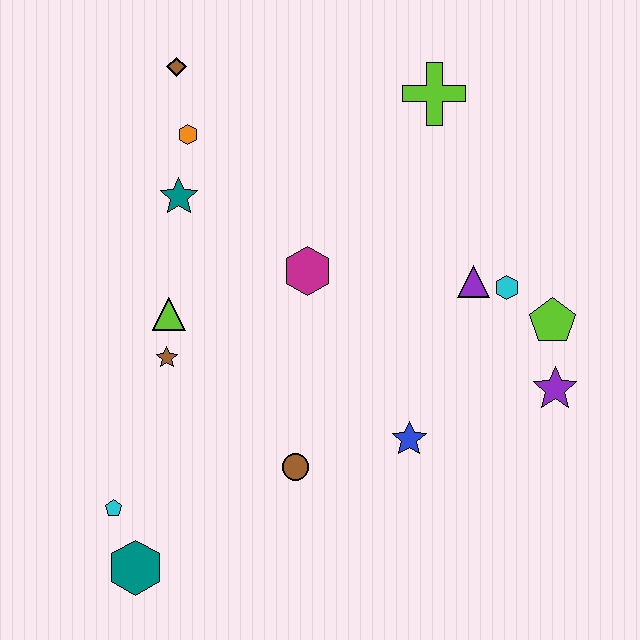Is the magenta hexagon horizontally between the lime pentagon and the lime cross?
No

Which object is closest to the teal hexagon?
The cyan pentagon is closest to the teal hexagon.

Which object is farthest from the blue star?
The brown diamond is farthest from the blue star.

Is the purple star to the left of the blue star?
No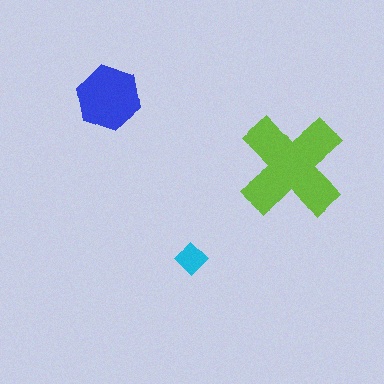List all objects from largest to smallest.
The lime cross, the blue hexagon, the cyan diamond.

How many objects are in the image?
There are 3 objects in the image.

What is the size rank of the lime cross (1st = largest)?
1st.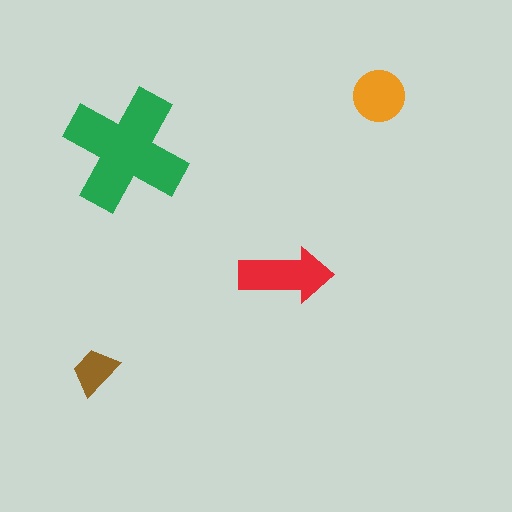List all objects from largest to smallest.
The green cross, the red arrow, the orange circle, the brown trapezoid.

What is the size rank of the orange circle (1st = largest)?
3rd.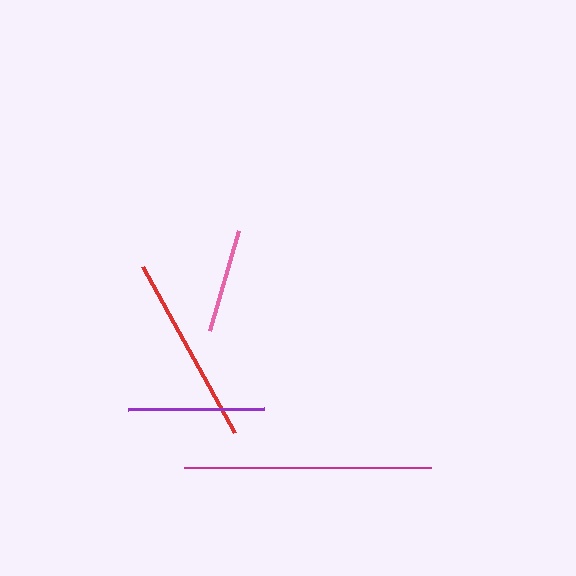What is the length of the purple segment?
The purple segment is approximately 136 pixels long.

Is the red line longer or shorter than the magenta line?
The magenta line is longer than the red line.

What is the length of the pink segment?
The pink segment is approximately 104 pixels long.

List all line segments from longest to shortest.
From longest to shortest: magenta, red, purple, pink.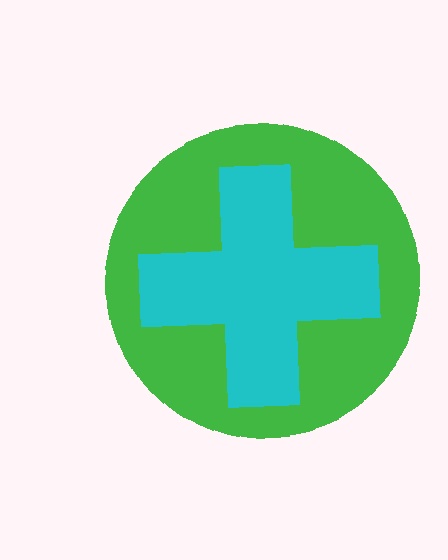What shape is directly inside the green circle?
The cyan cross.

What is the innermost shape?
The cyan cross.